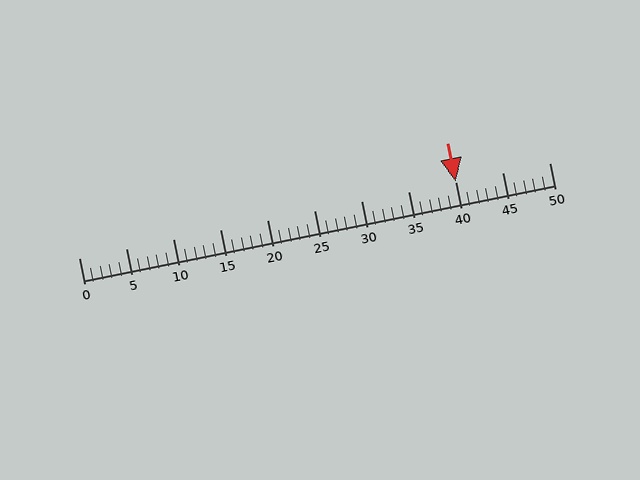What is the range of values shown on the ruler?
The ruler shows values from 0 to 50.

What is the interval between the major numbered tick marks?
The major tick marks are spaced 5 units apart.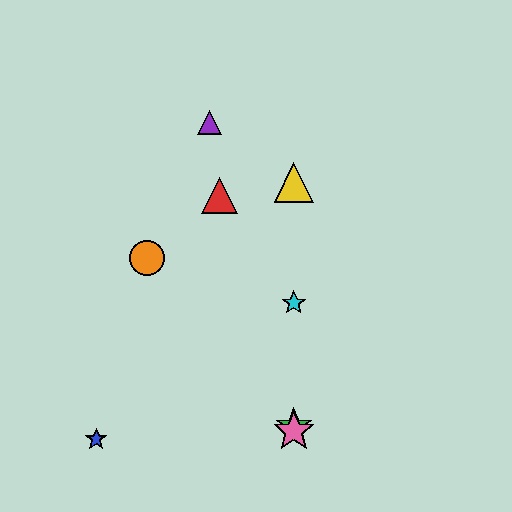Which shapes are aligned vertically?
The green star, the yellow triangle, the cyan star, the pink star are aligned vertically.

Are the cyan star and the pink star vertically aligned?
Yes, both are at x≈294.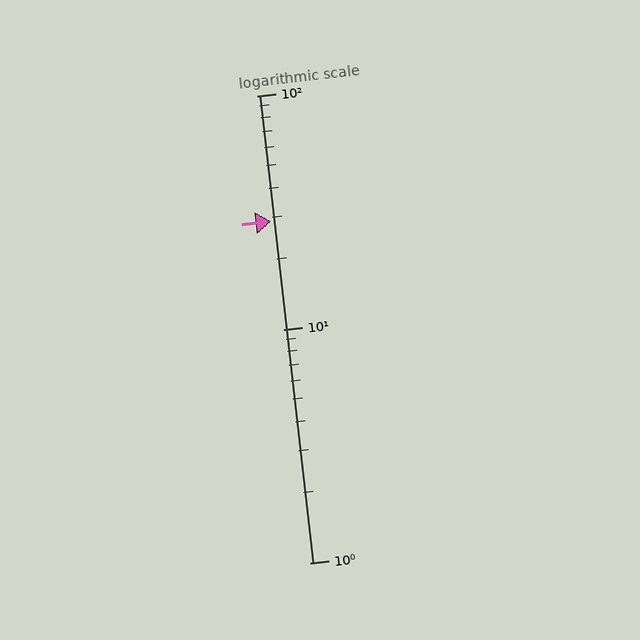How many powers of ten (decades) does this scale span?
The scale spans 2 decades, from 1 to 100.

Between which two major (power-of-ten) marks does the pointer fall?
The pointer is between 10 and 100.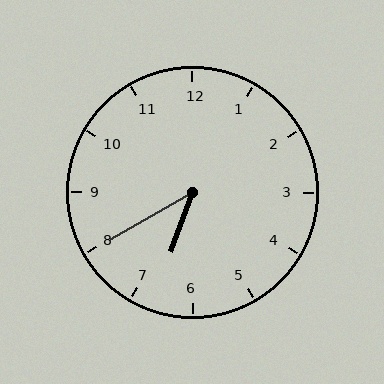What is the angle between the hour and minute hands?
Approximately 40 degrees.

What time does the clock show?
6:40.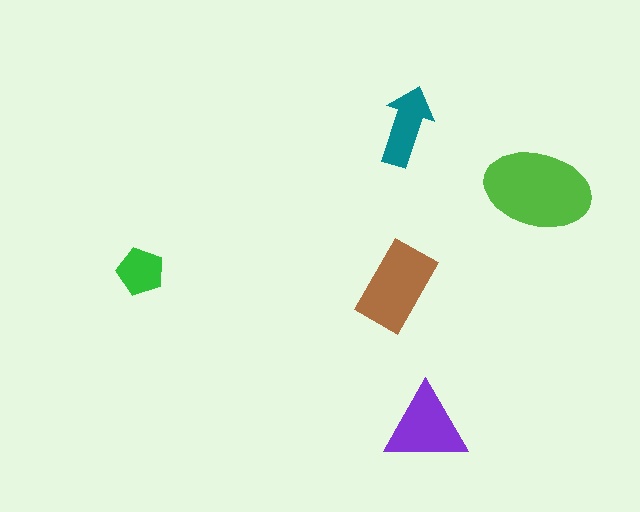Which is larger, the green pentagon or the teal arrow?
The teal arrow.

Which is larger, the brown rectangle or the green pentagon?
The brown rectangle.